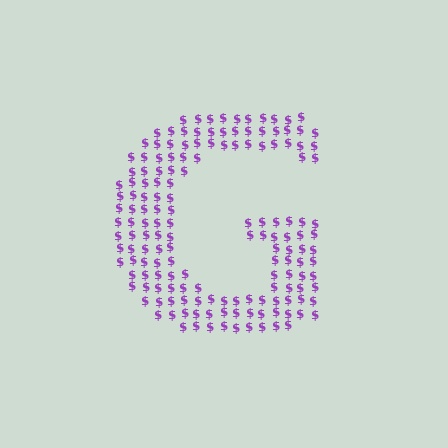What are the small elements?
The small elements are dollar signs.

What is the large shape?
The large shape is the letter G.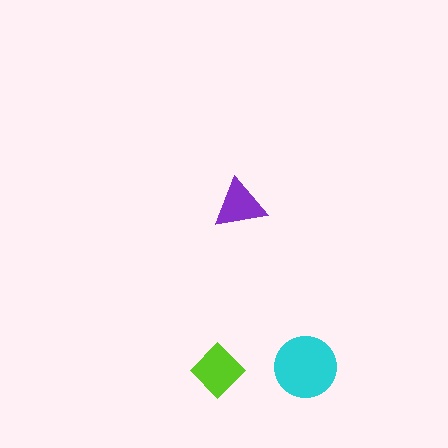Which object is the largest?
The cyan circle.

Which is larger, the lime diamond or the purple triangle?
The lime diamond.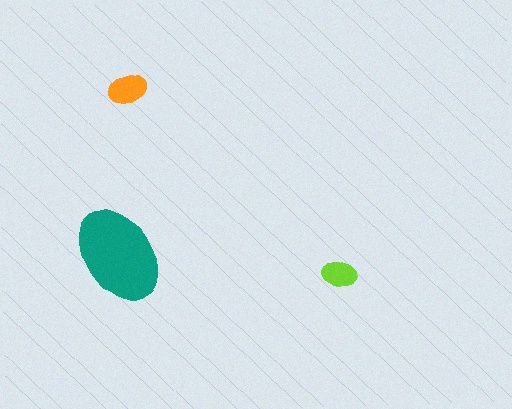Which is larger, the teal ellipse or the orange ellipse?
The teal one.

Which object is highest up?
The orange ellipse is topmost.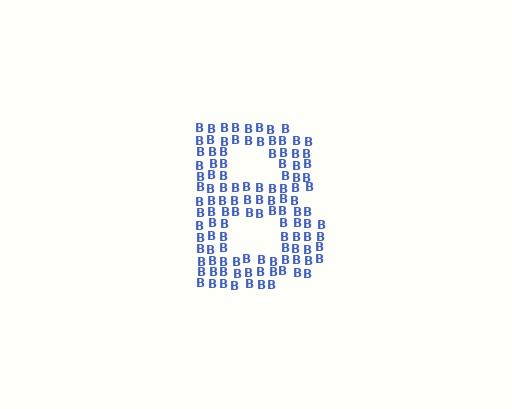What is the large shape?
The large shape is the letter B.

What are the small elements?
The small elements are letter B's.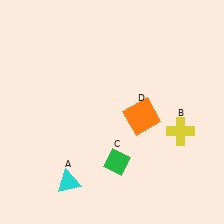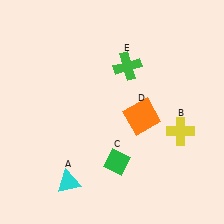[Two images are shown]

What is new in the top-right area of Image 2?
A green cross (E) was added in the top-right area of Image 2.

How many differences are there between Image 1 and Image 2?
There is 1 difference between the two images.